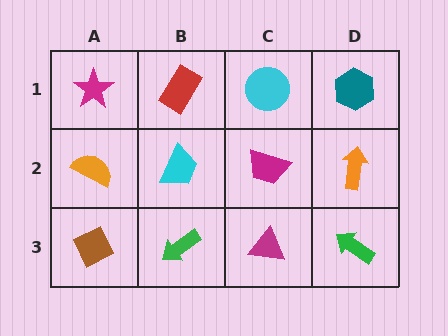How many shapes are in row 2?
4 shapes.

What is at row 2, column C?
A magenta trapezoid.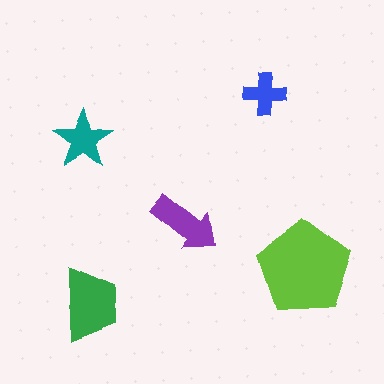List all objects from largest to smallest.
The lime pentagon, the green trapezoid, the purple arrow, the teal star, the blue cross.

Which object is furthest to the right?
The lime pentagon is rightmost.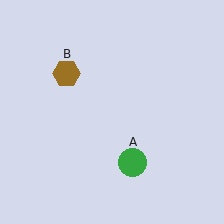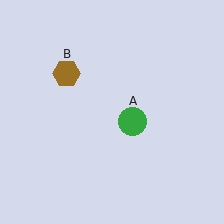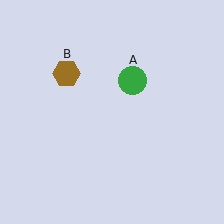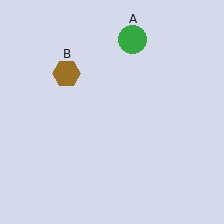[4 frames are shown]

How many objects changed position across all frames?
1 object changed position: green circle (object A).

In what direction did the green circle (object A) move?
The green circle (object A) moved up.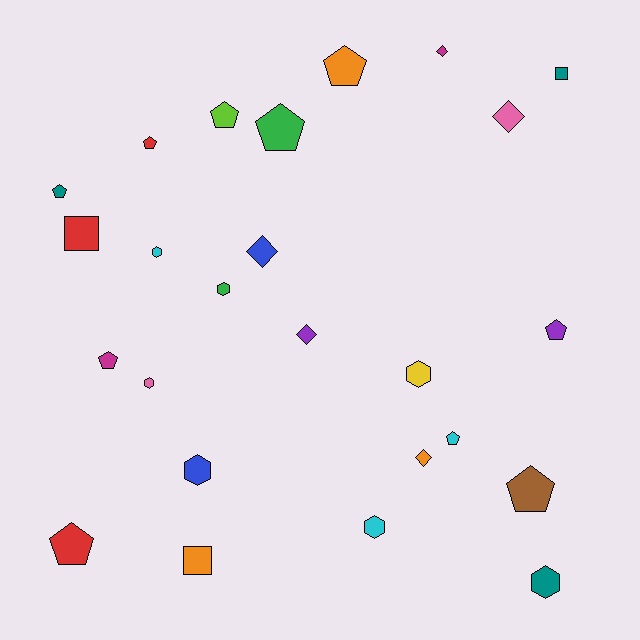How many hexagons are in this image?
There are 7 hexagons.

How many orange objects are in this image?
There are 3 orange objects.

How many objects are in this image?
There are 25 objects.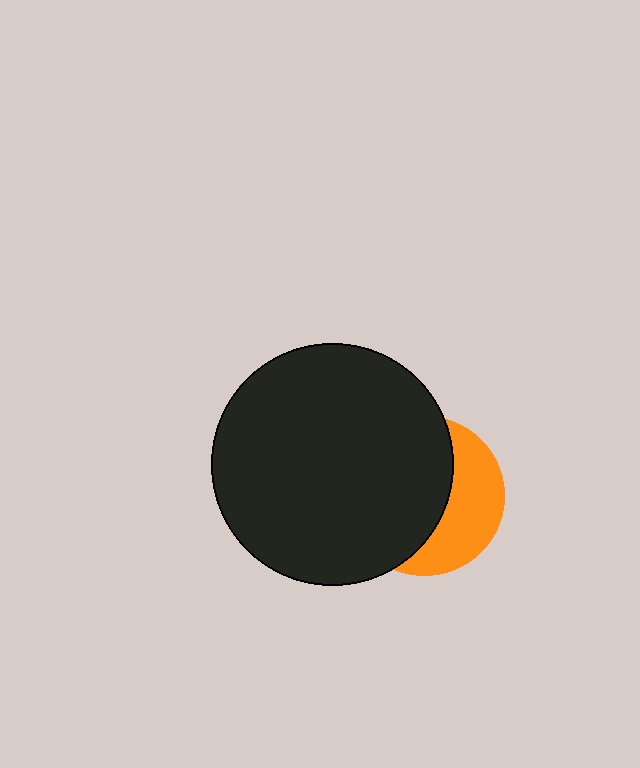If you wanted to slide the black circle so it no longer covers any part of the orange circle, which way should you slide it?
Slide it left — that is the most direct way to separate the two shapes.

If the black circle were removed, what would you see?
You would see the complete orange circle.